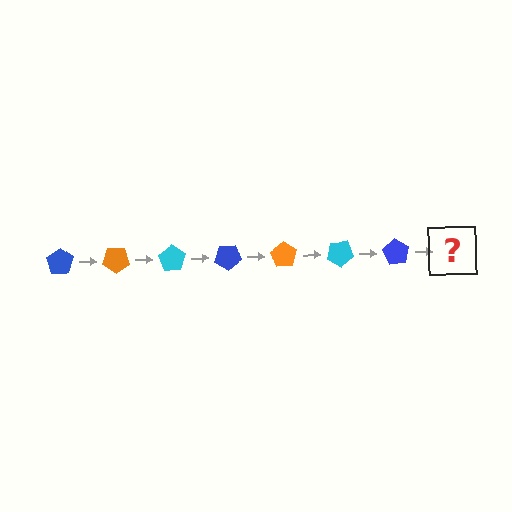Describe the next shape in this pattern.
It should be an orange pentagon, rotated 245 degrees from the start.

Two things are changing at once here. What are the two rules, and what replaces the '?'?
The two rules are that it rotates 35 degrees each step and the color cycles through blue, orange, and cyan. The '?' should be an orange pentagon, rotated 245 degrees from the start.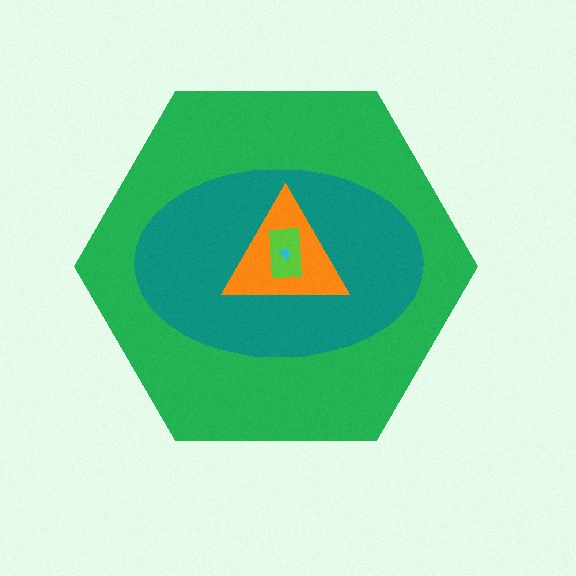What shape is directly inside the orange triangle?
The lime rectangle.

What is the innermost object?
The cyan trapezoid.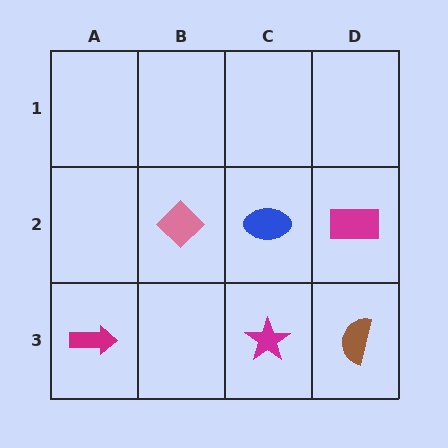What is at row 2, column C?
A blue ellipse.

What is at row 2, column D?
A magenta rectangle.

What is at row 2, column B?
A pink diamond.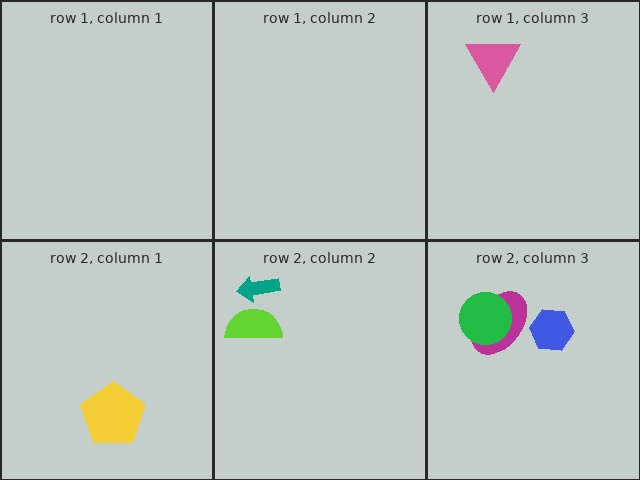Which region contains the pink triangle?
The row 1, column 3 region.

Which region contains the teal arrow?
The row 2, column 2 region.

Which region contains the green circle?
The row 2, column 3 region.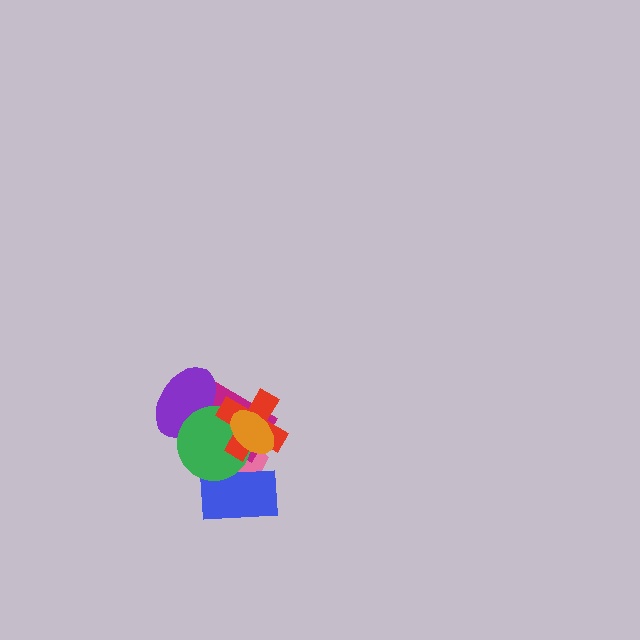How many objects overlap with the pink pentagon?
5 objects overlap with the pink pentagon.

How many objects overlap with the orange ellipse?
4 objects overlap with the orange ellipse.